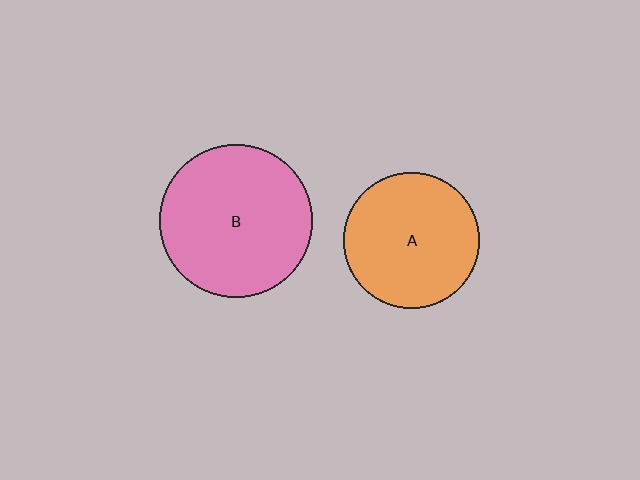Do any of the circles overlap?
No, none of the circles overlap.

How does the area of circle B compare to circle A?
Approximately 1.3 times.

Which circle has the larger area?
Circle B (pink).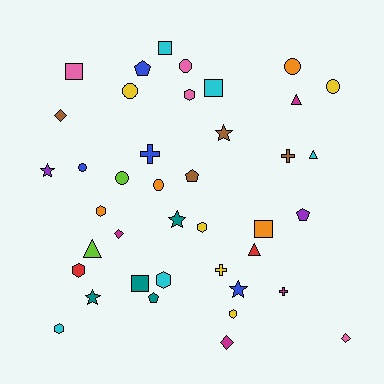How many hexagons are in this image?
There are 7 hexagons.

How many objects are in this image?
There are 40 objects.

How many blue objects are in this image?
There are 4 blue objects.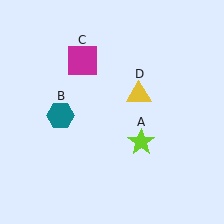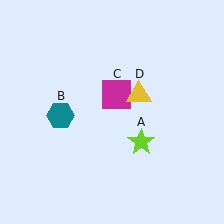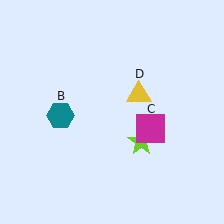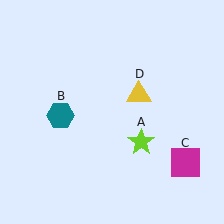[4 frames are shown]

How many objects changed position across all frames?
1 object changed position: magenta square (object C).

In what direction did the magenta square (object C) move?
The magenta square (object C) moved down and to the right.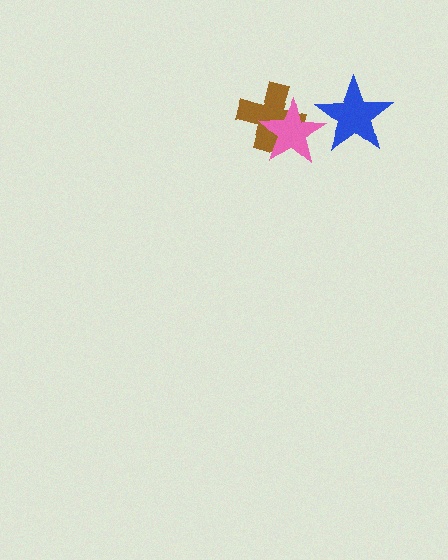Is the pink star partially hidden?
Yes, it is partially covered by another shape.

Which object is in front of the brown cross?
The pink star is in front of the brown cross.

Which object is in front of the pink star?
The blue star is in front of the pink star.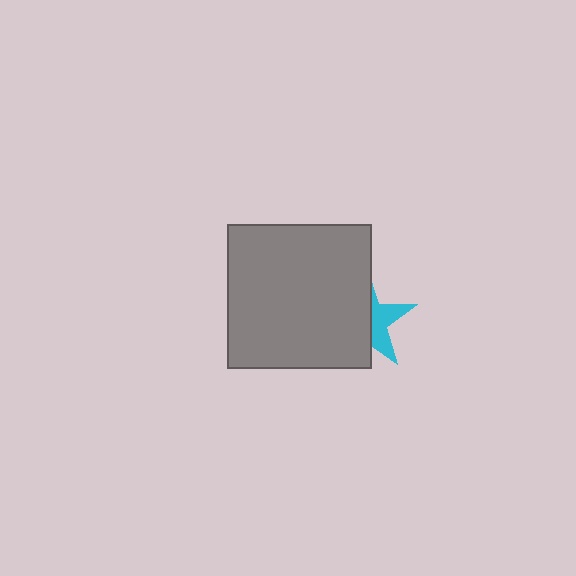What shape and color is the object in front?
The object in front is a gray square.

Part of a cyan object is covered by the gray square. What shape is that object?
It is a star.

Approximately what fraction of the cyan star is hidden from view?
Roughly 61% of the cyan star is hidden behind the gray square.